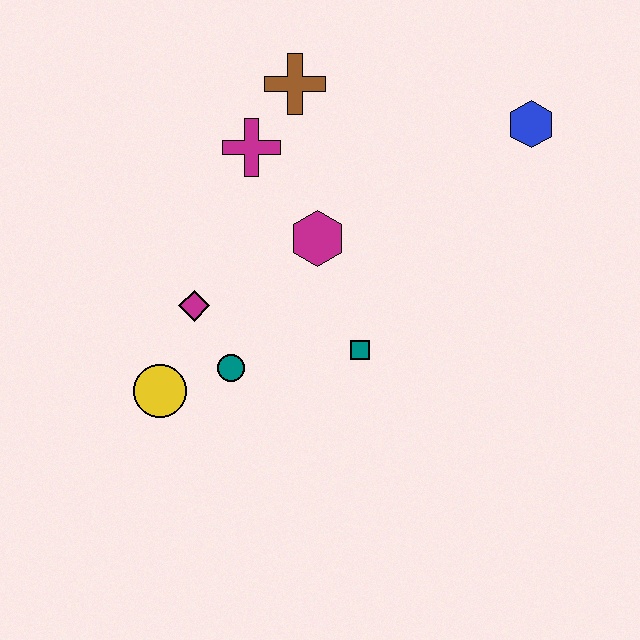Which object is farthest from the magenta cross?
The blue hexagon is farthest from the magenta cross.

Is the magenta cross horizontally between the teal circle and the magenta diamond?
No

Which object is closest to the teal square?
The magenta hexagon is closest to the teal square.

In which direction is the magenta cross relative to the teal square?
The magenta cross is above the teal square.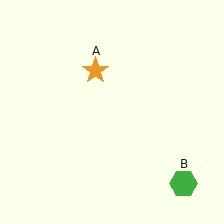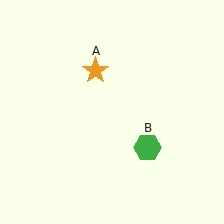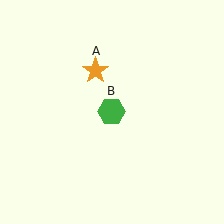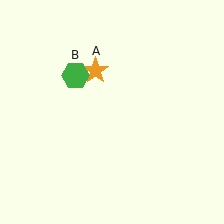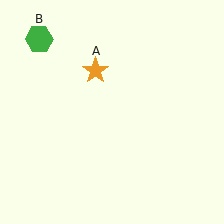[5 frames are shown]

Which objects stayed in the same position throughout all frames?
Orange star (object A) remained stationary.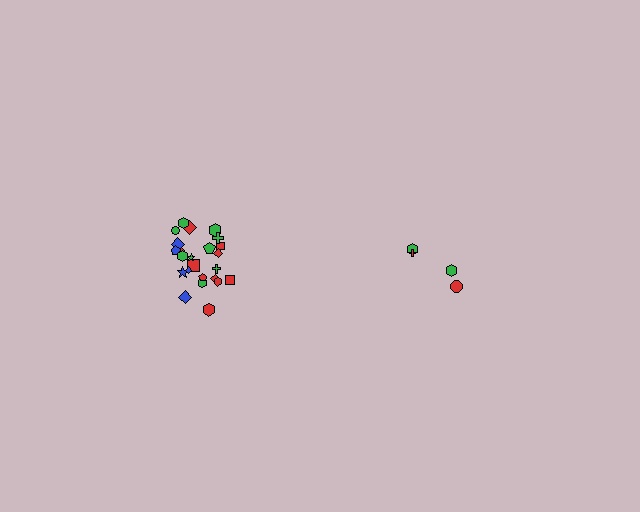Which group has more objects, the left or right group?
The left group.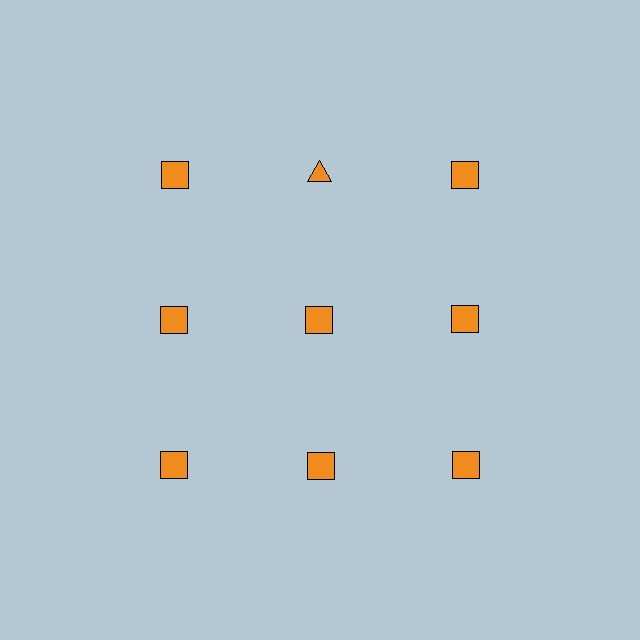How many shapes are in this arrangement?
There are 9 shapes arranged in a grid pattern.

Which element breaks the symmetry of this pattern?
The orange triangle in the top row, second from left column breaks the symmetry. All other shapes are orange squares.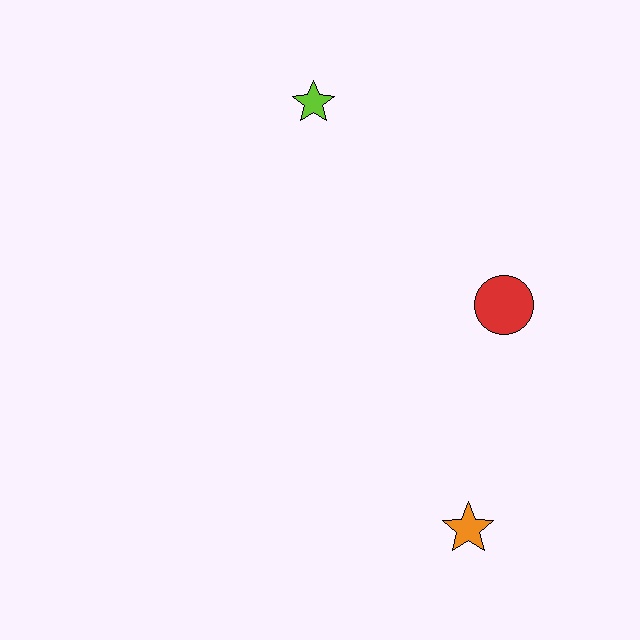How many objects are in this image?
There are 3 objects.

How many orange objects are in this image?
There is 1 orange object.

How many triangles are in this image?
There are no triangles.